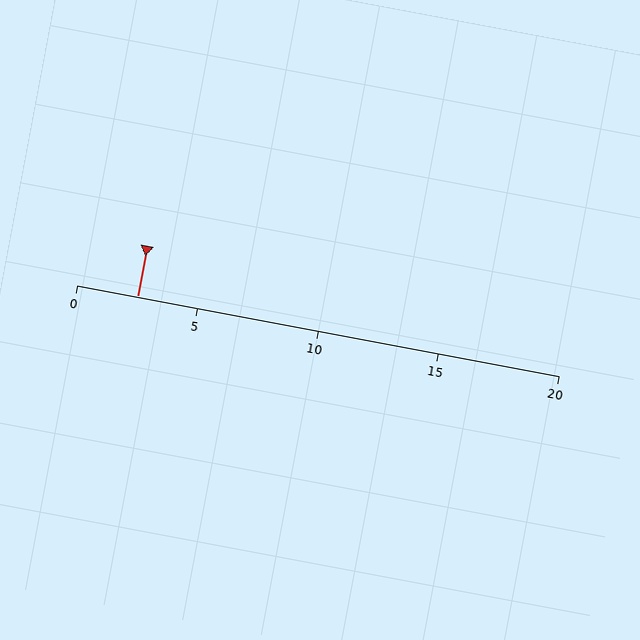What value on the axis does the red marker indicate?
The marker indicates approximately 2.5.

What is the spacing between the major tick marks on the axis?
The major ticks are spaced 5 apart.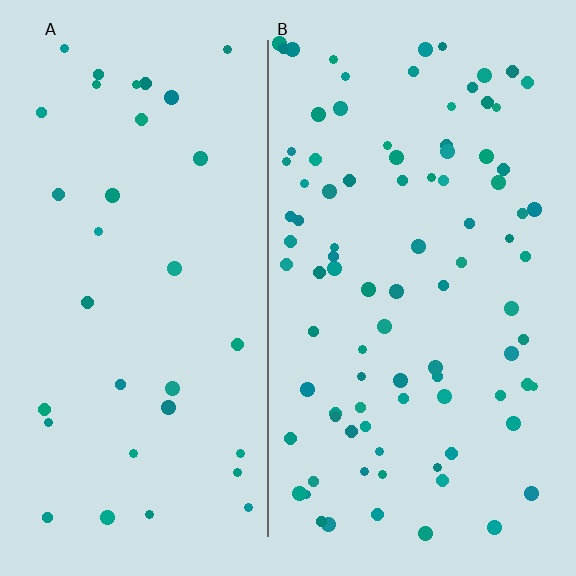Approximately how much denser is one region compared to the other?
Approximately 2.7× — region B over region A.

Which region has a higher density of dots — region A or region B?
B (the right).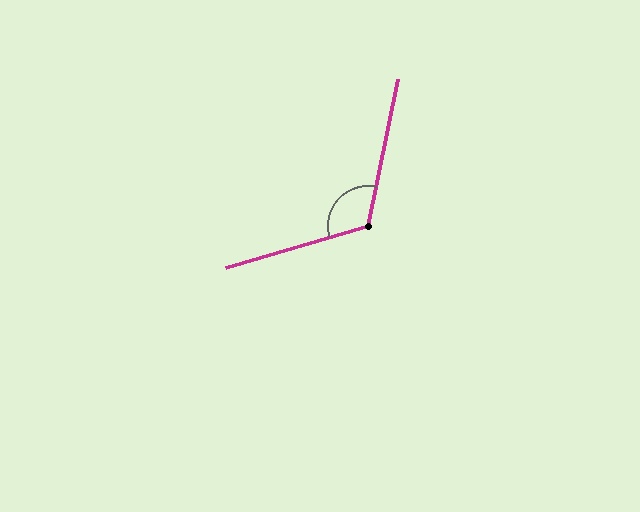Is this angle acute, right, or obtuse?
It is obtuse.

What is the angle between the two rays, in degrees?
Approximately 118 degrees.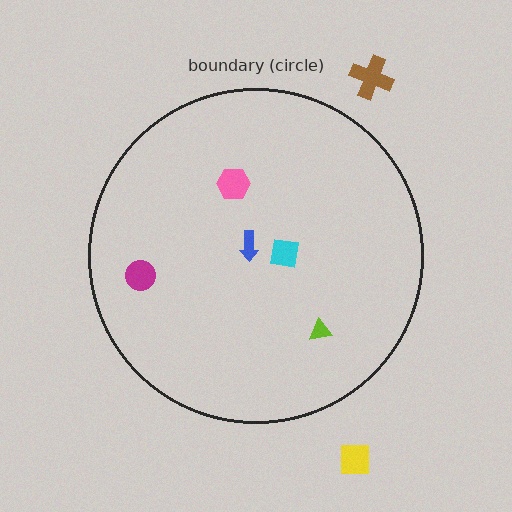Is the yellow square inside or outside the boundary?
Outside.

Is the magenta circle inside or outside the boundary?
Inside.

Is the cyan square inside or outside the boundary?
Inside.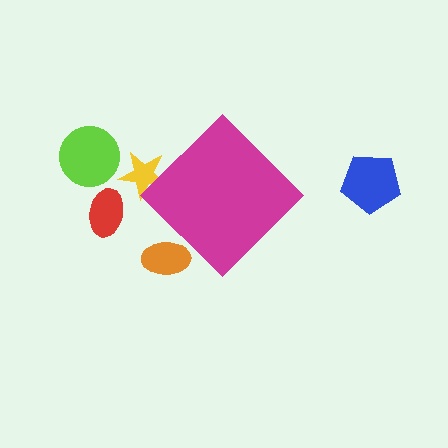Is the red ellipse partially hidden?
No, the red ellipse is fully visible.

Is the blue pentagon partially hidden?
No, the blue pentagon is fully visible.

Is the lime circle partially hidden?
No, the lime circle is fully visible.